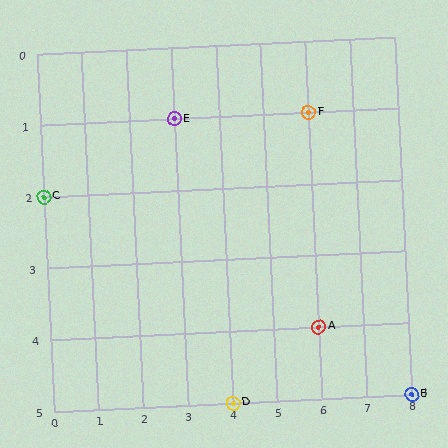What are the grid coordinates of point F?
Point F is at grid coordinates (6, 1).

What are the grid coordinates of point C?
Point C is at grid coordinates (0, 2).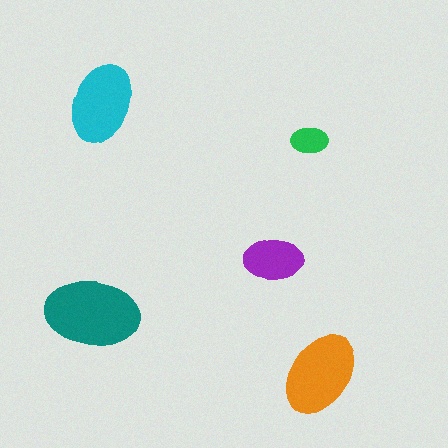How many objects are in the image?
There are 5 objects in the image.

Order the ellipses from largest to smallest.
the teal one, the orange one, the cyan one, the purple one, the green one.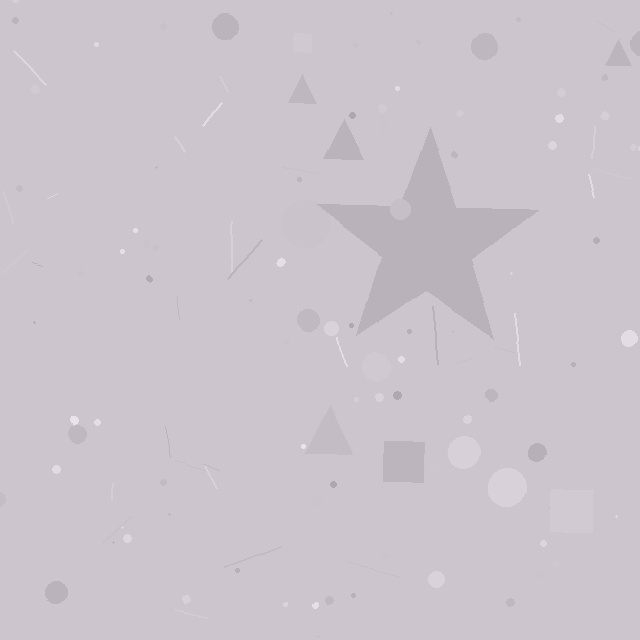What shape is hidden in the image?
A star is hidden in the image.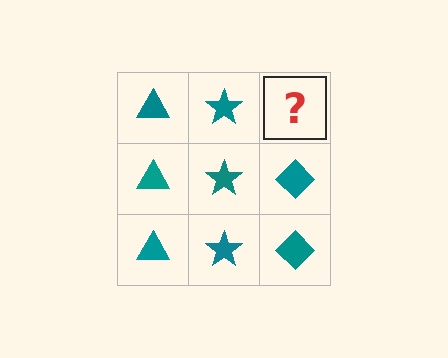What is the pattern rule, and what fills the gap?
The rule is that each column has a consistent shape. The gap should be filled with a teal diamond.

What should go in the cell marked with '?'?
The missing cell should contain a teal diamond.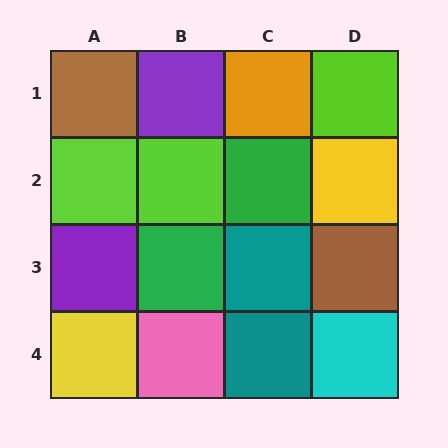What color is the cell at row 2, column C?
Green.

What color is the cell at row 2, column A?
Lime.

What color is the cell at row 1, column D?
Lime.